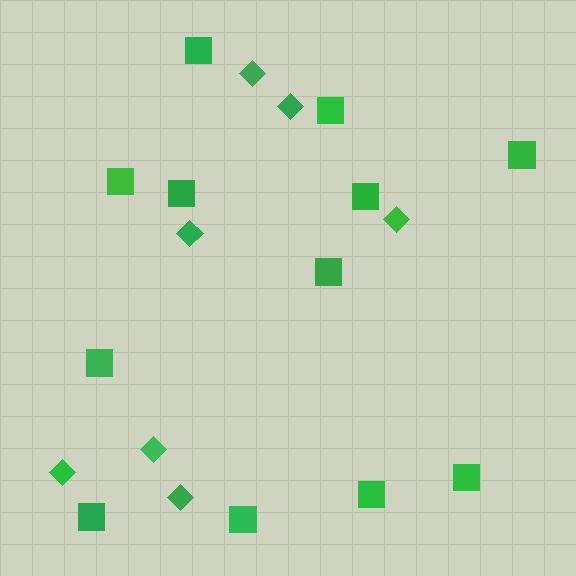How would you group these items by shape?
There are 2 groups: one group of diamonds (7) and one group of squares (12).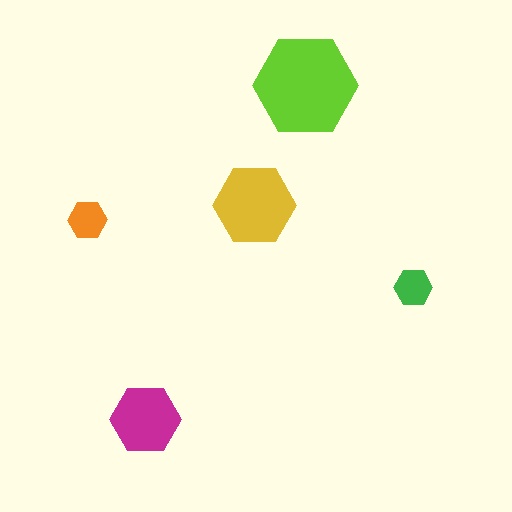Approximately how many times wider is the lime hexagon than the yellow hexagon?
About 1.5 times wider.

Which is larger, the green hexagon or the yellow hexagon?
The yellow one.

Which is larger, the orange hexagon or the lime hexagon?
The lime one.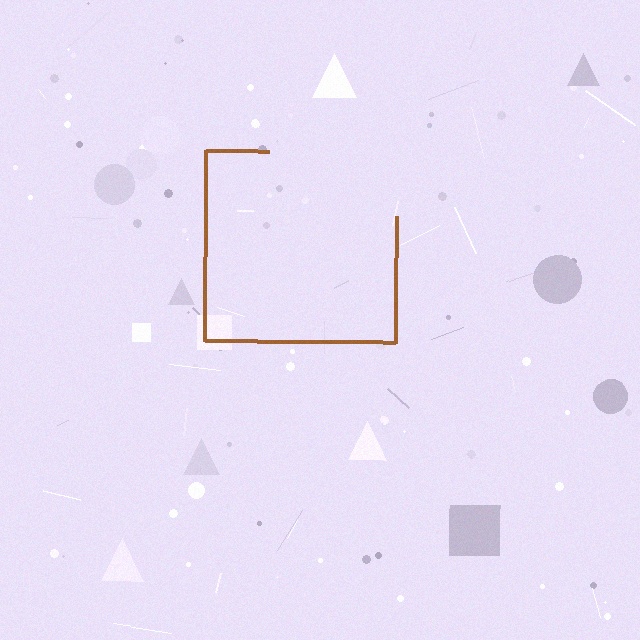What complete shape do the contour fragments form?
The contour fragments form a square.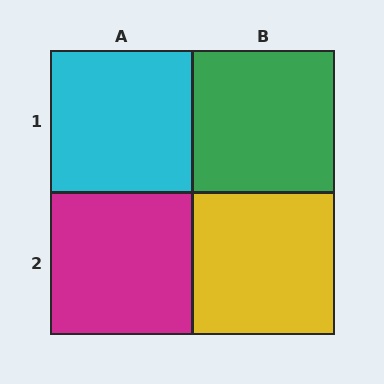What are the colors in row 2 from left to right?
Magenta, yellow.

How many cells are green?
1 cell is green.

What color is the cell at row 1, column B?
Green.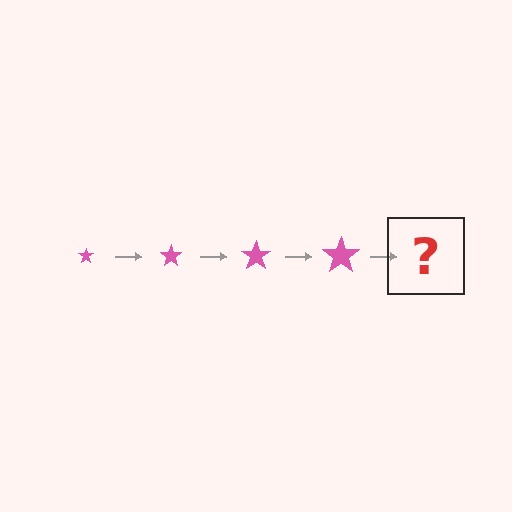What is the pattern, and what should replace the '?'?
The pattern is that the star gets progressively larger each step. The '?' should be a pink star, larger than the previous one.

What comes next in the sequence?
The next element should be a pink star, larger than the previous one.